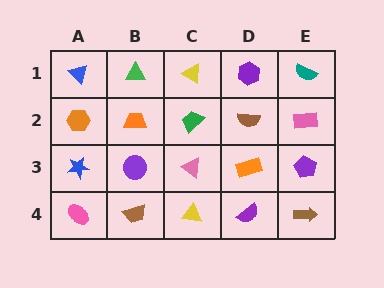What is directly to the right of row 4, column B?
A yellow triangle.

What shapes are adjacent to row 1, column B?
An orange trapezoid (row 2, column B), a blue triangle (row 1, column A), a yellow triangle (row 1, column C).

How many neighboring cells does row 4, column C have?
3.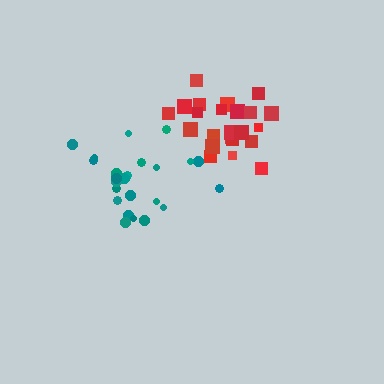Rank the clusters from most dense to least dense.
red, teal.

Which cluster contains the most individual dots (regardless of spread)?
Teal (24).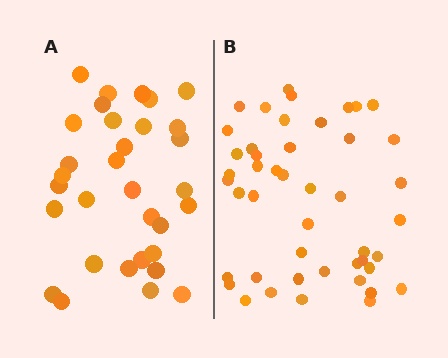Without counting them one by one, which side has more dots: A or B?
Region B (the right region) has more dots.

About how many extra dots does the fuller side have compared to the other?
Region B has approximately 15 more dots than region A.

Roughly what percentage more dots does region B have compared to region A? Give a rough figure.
About 45% more.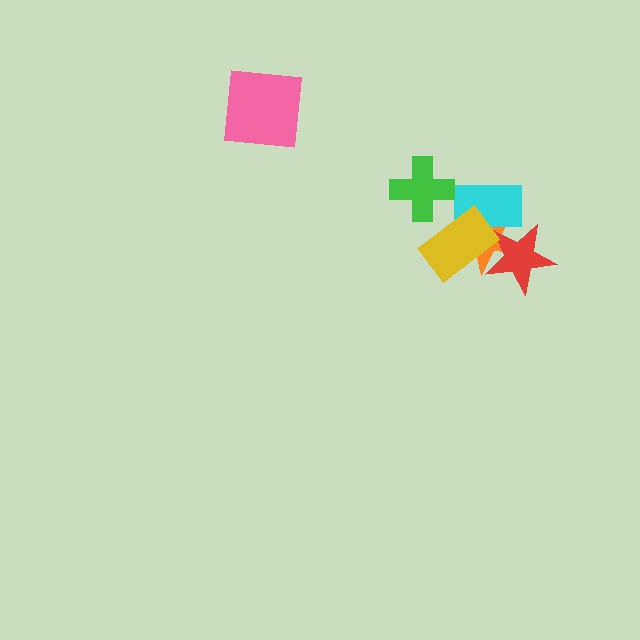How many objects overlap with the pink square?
0 objects overlap with the pink square.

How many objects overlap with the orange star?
3 objects overlap with the orange star.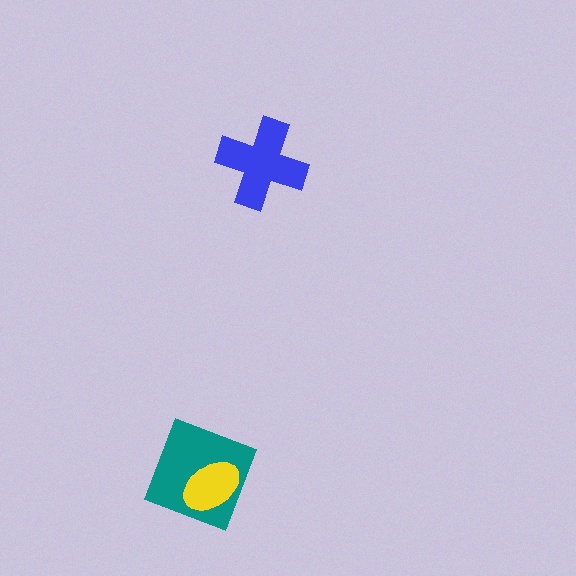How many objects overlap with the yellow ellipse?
1 object overlaps with the yellow ellipse.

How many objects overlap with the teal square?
1 object overlaps with the teal square.